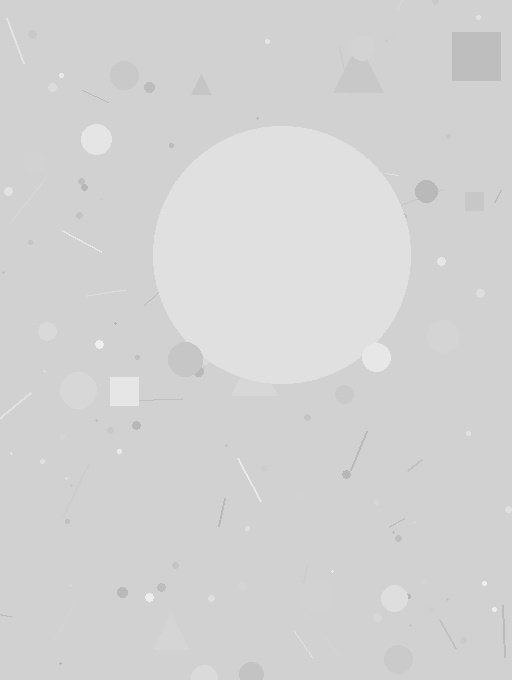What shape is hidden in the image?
A circle is hidden in the image.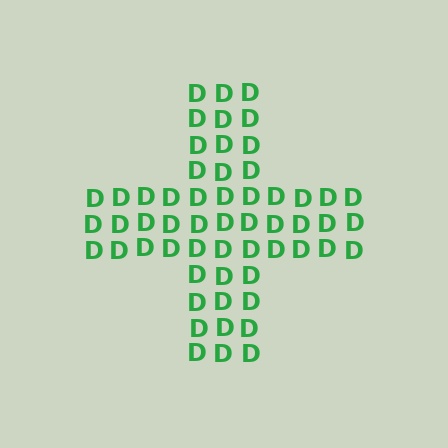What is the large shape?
The large shape is a cross.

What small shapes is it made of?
It is made of small letter D's.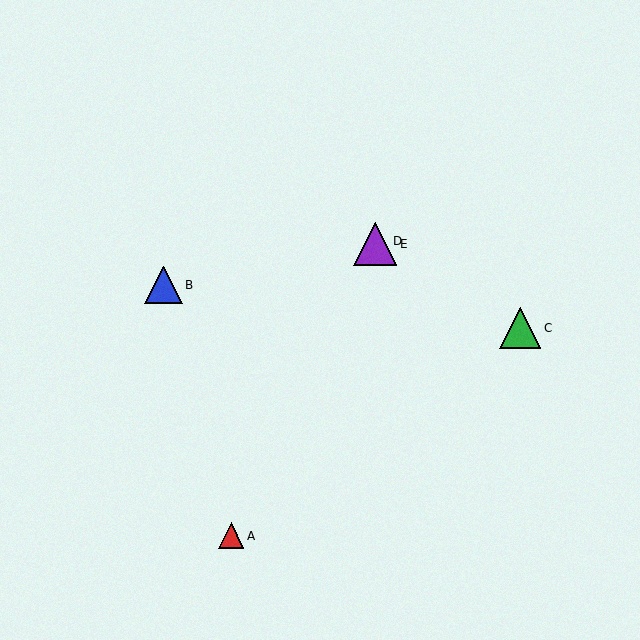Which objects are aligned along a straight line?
Objects A, D, E are aligned along a straight line.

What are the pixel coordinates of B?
Object B is at (163, 285).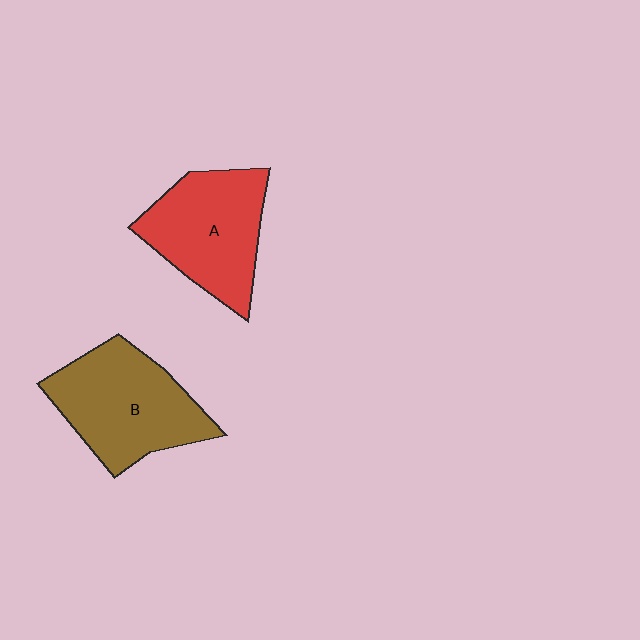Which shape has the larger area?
Shape B (brown).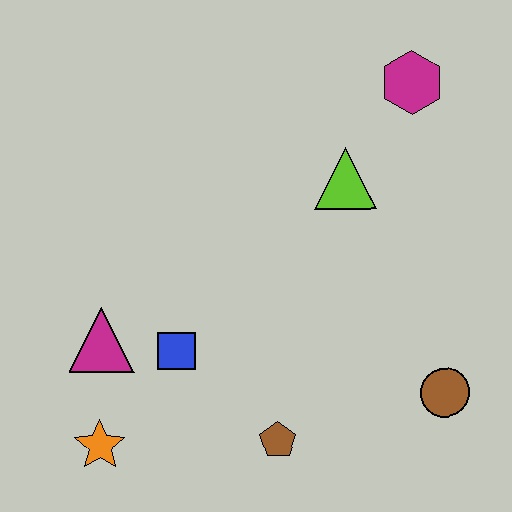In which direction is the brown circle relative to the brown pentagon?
The brown circle is to the right of the brown pentagon.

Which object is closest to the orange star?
The magenta triangle is closest to the orange star.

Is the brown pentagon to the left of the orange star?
No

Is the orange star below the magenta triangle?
Yes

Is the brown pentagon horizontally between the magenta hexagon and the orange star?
Yes